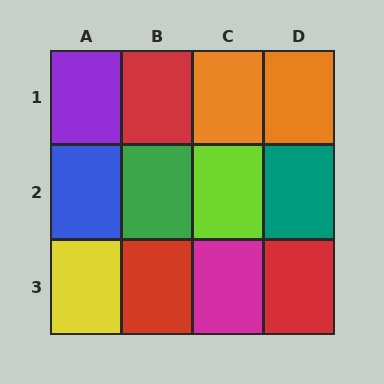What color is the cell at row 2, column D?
Teal.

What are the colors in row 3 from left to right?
Yellow, red, magenta, red.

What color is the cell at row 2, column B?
Green.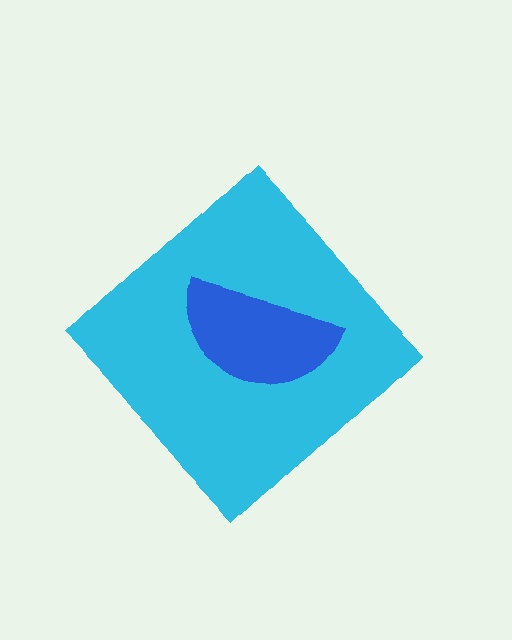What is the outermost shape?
The cyan diamond.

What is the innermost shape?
The blue semicircle.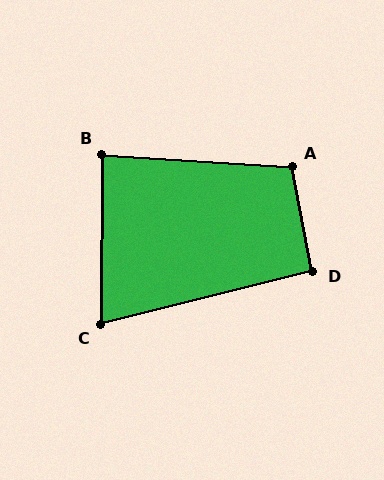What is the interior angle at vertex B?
Approximately 87 degrees (approximately right).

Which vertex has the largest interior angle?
A, at approximately 104 degrees.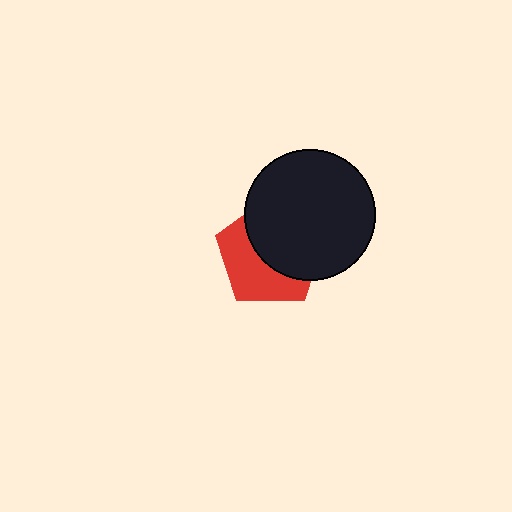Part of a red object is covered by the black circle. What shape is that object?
It is a pentagon.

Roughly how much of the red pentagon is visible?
About half of it is visible (roughly 46%).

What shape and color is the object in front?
The object in front is a black circle.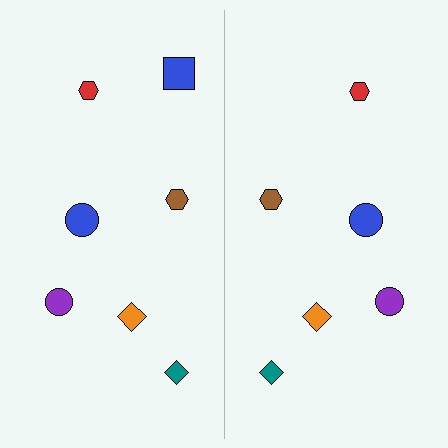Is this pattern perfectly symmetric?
No, the pattern is not perfectly symmetric. A blue square is missing from the right side.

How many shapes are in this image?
There are 13 shapes in this image.